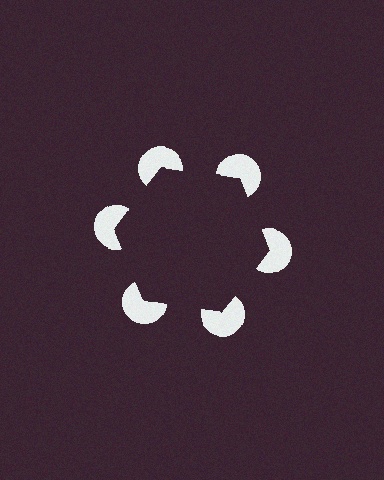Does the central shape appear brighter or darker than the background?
It typically appears slightly darker than the background, even though no actual brightness change is drawn.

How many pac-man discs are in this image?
There are 6 — one at each vertex of the illusory hexagon.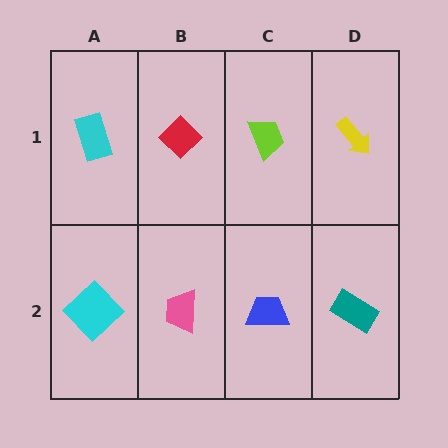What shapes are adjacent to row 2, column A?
A cyan rectangle (row 1, column A), a pink trapezoid (row 2, column B).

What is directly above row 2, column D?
A yellow arrow.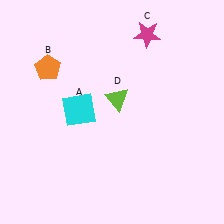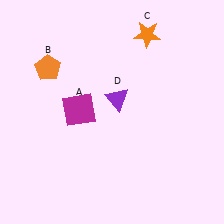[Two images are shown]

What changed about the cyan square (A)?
In Image 1, A is cyan. In Image 2, it changed to magenta.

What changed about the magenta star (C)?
In Image 1, C is magenta. In Image 2, it changed to orange.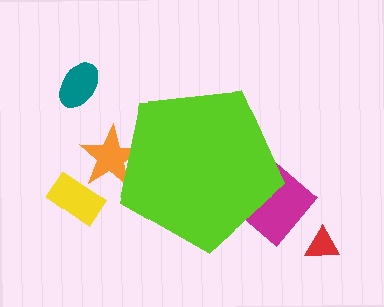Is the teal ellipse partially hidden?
No, the teal ellipse is fully visible.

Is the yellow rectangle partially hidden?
No, the yellow rectangle is fully visible.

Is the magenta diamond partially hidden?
Yes, the magenta diamond is partially hidden behind the lime pentagon.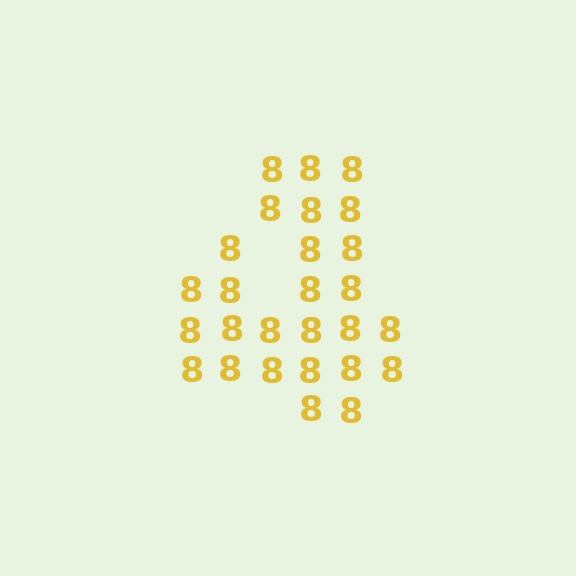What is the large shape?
The large shape is the digit 4.